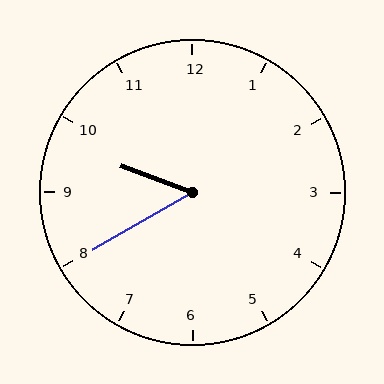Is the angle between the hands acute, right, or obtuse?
It is acute.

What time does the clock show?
9:40.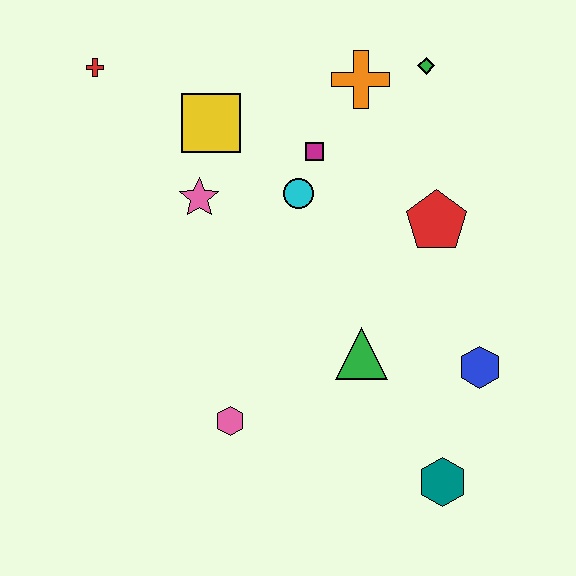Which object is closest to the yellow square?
The pink star is closest to the yellow square.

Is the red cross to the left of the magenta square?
Yes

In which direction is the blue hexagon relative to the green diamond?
The blue hexagon is below the green diamond.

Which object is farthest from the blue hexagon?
The red cross is farthest from the blue hexagon.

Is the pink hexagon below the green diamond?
Yes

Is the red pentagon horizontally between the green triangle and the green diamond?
No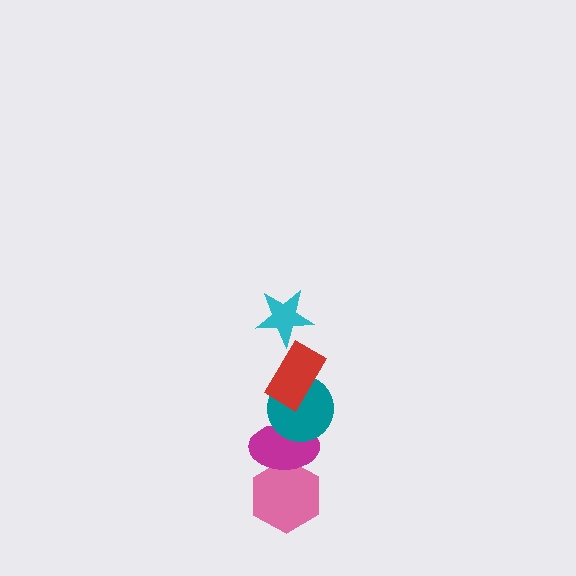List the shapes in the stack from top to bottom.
From top to bottom: the cyan star, the red rectangle, the teal circle, the magenta ellipse, the pink hexagon.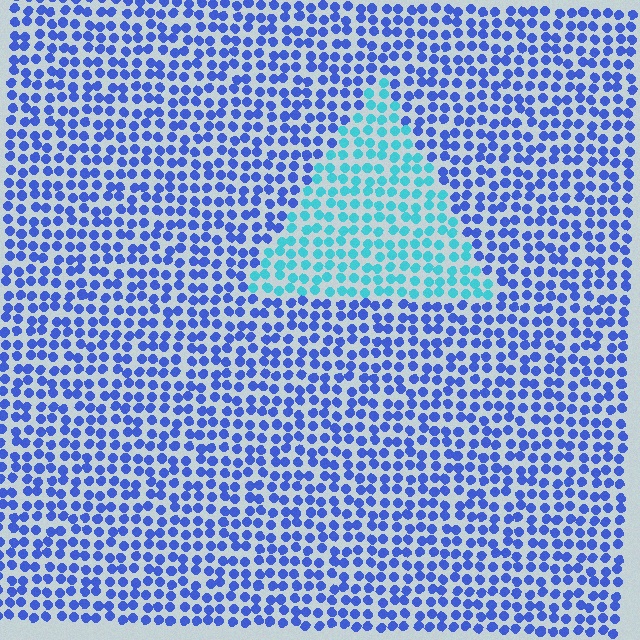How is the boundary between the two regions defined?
The boundary is defined purely by a slight shift in hue (about 45 degrees). Spacing, size, and orientation are identical on both sides.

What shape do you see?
I see a triangle.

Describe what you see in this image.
The image is filled with small blue elements in a uniform arrangement. A triangle-shaped region is visible where the elements are tinted to a slightly different hue, forming a subtle color boundary.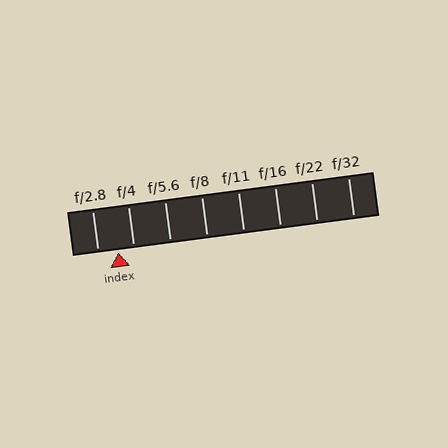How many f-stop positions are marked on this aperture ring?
There are 8 f-stop positions marked.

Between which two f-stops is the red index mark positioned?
The index mark is between f/2.8 and f/4.